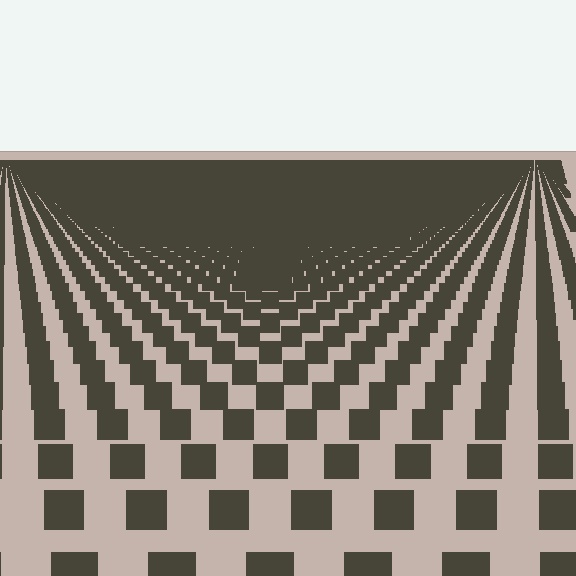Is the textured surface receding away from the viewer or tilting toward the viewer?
The surface is receding away from the viewer. Texture elements get smaller and denser toward the top.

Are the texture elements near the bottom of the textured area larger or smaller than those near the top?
Larger. Near the bottom, elements are closer to the viewer and appear at a bigger on-screen size.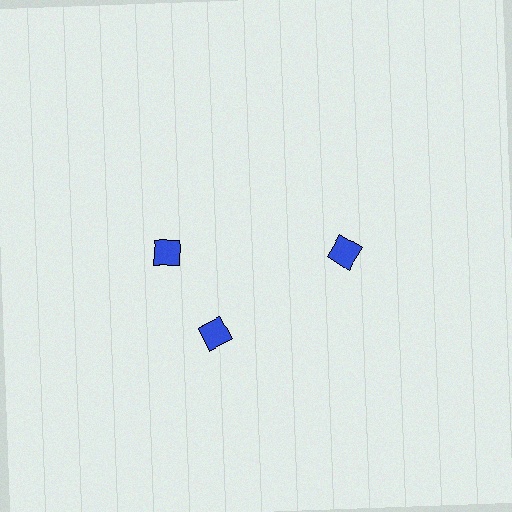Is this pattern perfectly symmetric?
No. The 3 blue diamonds are arranged in a ring, but one element near the 11 o'clock position is rotated out of alignment along the ring, breaking the 3-fold rotational symmetry.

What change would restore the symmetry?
The symmetry would be restored by rotating it back into even spacing with its neighbors so that all 3 diamonds sit at equal angles and equal distance from the center.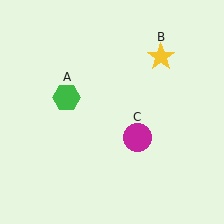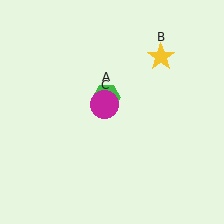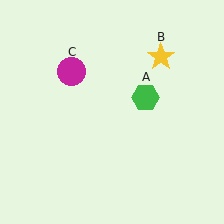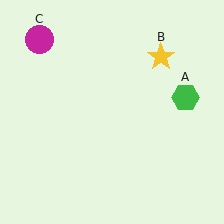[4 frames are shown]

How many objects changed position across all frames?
2 objects changed position: green hexagon (object A), magenta circle (object C).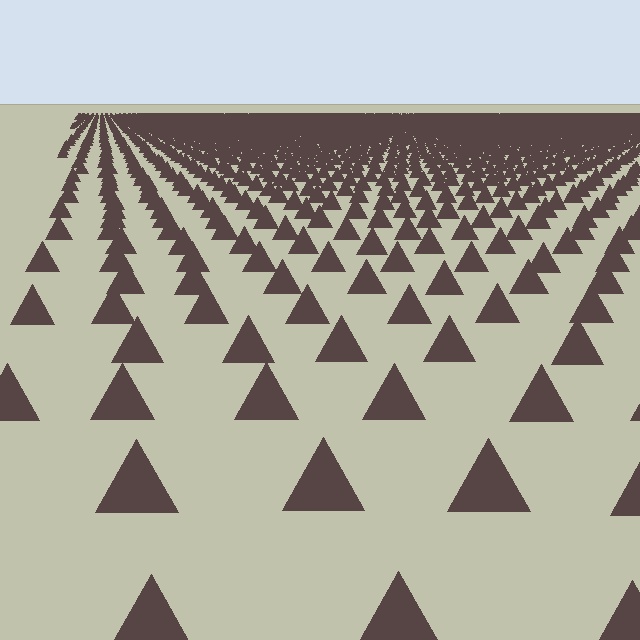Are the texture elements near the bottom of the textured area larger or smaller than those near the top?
Larger. Near the bottom, elements are closer to the viewer and appear at a bigger on-screen size.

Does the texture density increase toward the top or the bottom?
Density increases toward the top.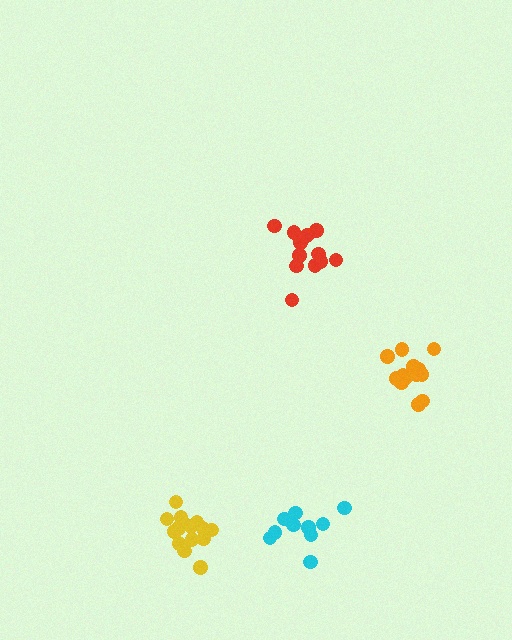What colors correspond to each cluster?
The clusters are colored: red, yellow, cyan, orange.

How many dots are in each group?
Group 1: 13 dots, Group 2: 15 dots, Group 3: 10 dots, Group 4: 13 dots (51 total).